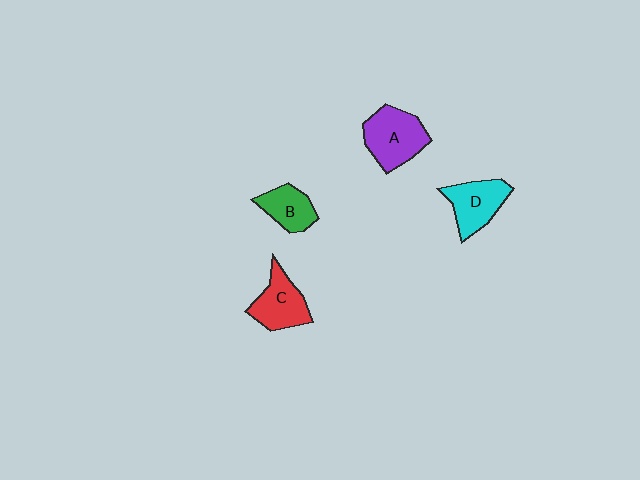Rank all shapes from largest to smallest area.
From largest to smallest: A (purple), D (cyan), C (red), B (green).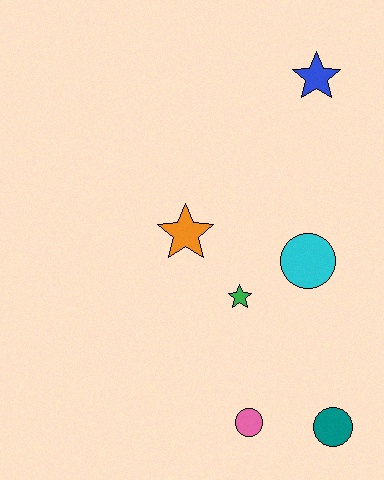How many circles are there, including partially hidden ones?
There are 3 circles.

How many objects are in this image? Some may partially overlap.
There are 6 objects.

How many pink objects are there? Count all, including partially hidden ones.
There is 1 pink object.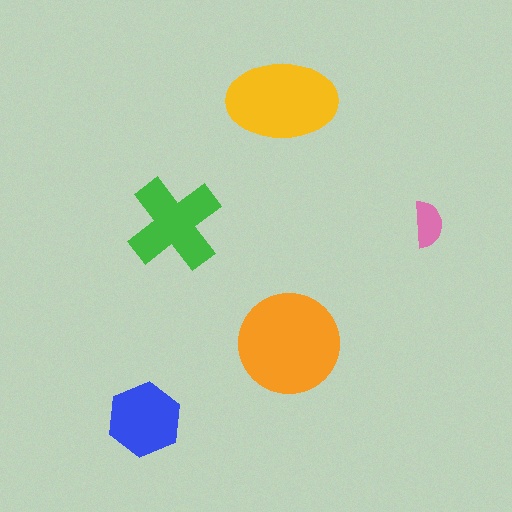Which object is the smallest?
The pink semicircle.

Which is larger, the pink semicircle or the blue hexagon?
The blue hexagon.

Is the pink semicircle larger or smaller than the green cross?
Smaller.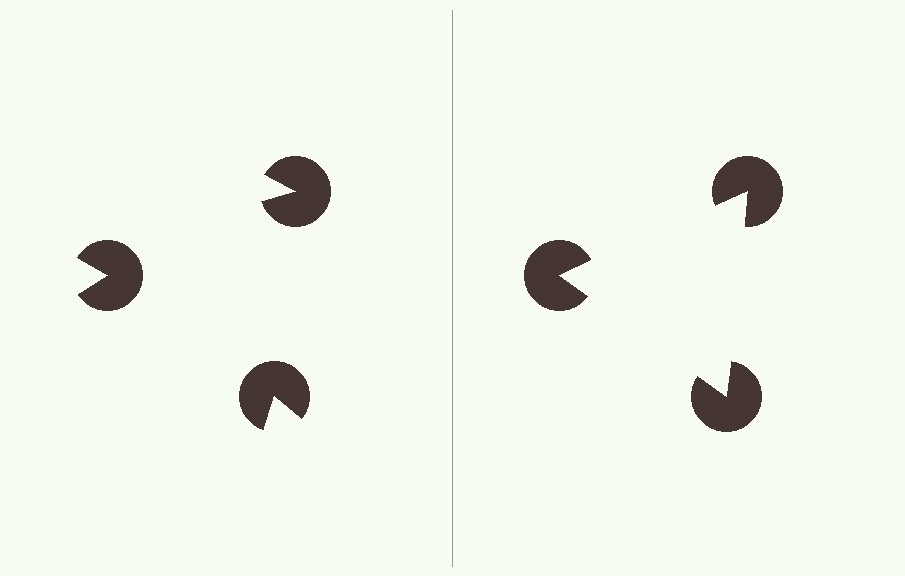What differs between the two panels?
The pac-man discs are positioned identically on both sides; only the wedge orientations differ. On the right they align to a triangle; on the left they are misaligned.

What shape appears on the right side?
An illusory triangle.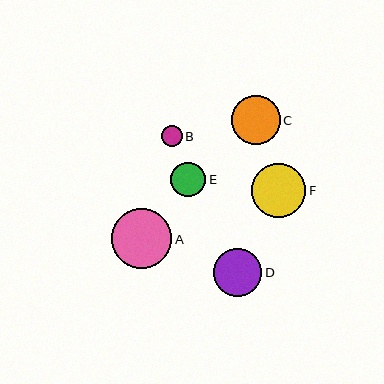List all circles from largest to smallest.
From largest to smallest: A, F, C, D, E, B.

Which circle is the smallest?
Circle B is the smallest with a size of approximately 21 pixels.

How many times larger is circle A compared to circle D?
Circle A is approximately 1.2 times the size of circle D.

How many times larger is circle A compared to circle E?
Circle A is approximately 1.7 times the size of circle E.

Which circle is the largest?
Circle A is the largest with a size of approximately 60 pixels.